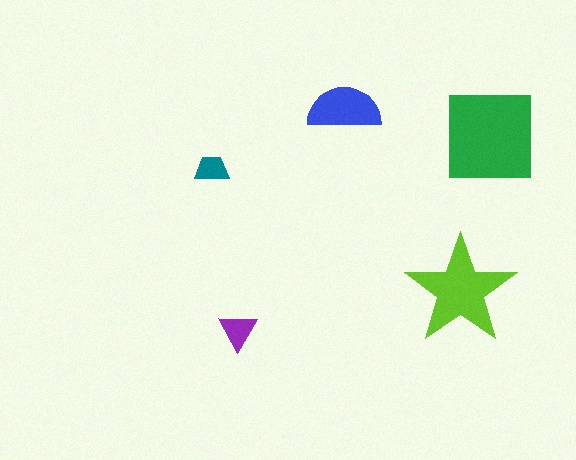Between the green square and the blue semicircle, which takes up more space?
The green square.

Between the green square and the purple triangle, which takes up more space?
The green square.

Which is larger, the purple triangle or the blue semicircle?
The blue semicircle.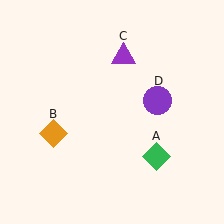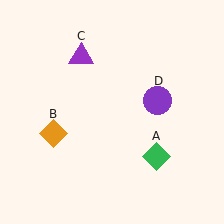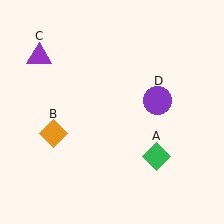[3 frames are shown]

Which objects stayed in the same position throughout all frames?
Green diamond (object A) and orange diamond (object B) and purple circle (object D) remained stationary.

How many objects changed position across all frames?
1 object changed position: purple triangle (object C).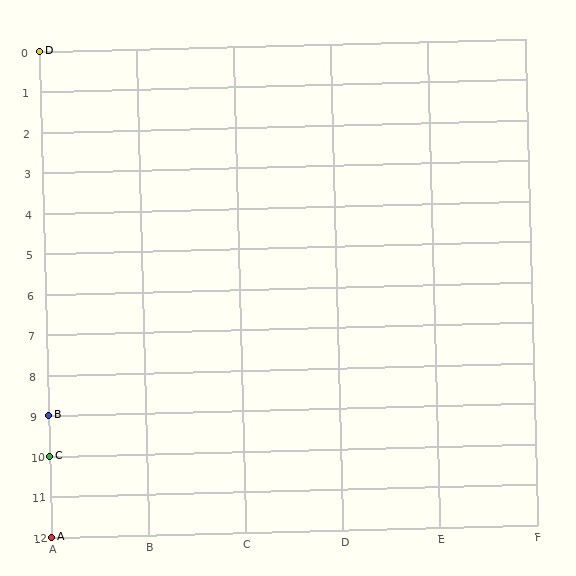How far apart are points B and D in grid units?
Points B and D are 9 rows apart.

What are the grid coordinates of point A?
Point A is at grid coordinates (A, 12).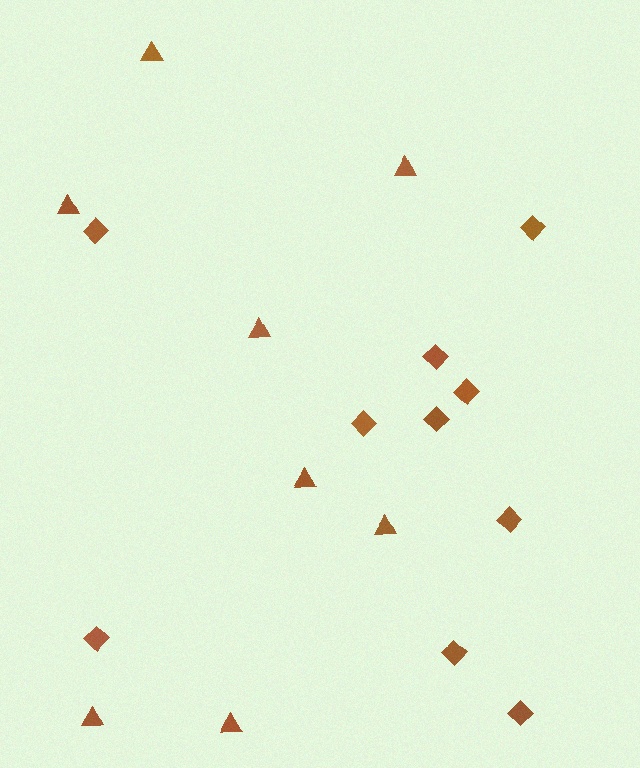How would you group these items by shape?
There are 2 groups: one group of triangles (8) and one group of diamonds (10).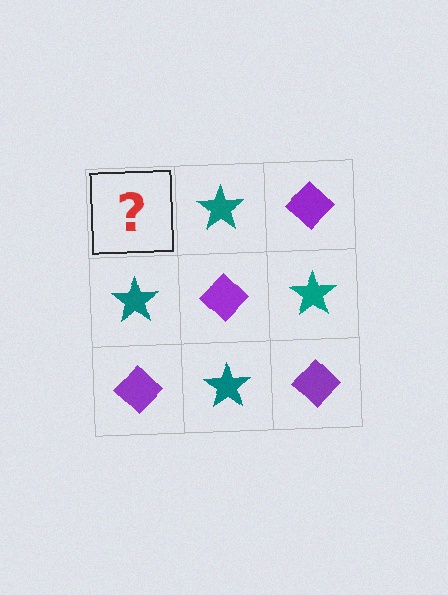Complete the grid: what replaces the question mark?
The question mark should be replaced with a purple diamond.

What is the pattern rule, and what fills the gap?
The rule is that it alternates purple diamond and teal star in a checkerboard pattern. The gap should be filled with a purple diamond.